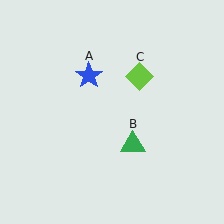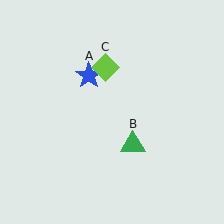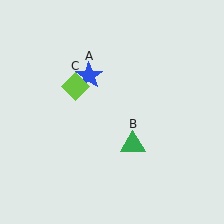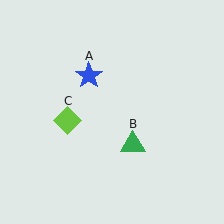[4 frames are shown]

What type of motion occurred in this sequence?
The lime diamond (object C) rotated counterclockwise around the center of the scene.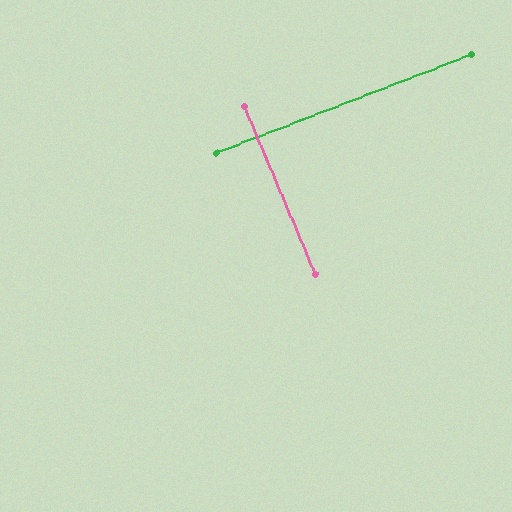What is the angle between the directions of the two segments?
Approximately 88 degrees.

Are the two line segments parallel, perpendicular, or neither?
Perpendicular — they meet at approximately 88°.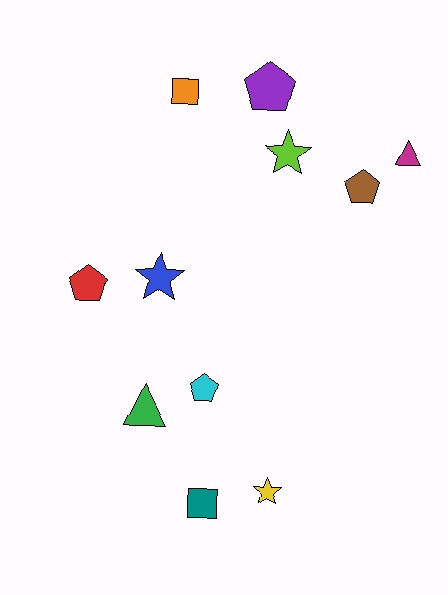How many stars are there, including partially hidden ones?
There are 3 stars.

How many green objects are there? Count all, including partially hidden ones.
There is 1 green object.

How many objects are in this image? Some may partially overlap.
There are 11 objects.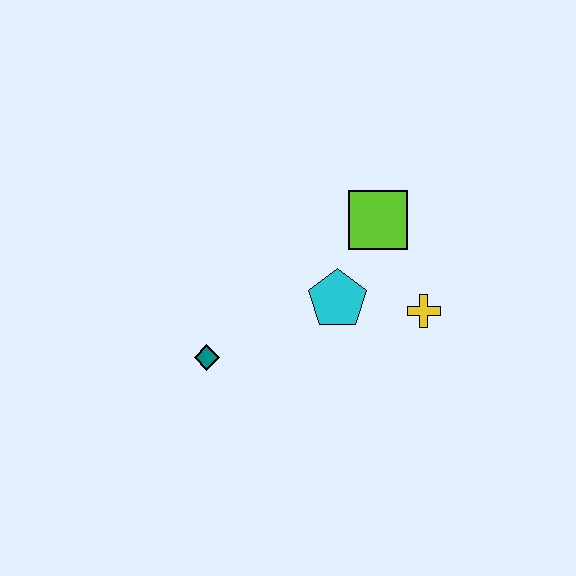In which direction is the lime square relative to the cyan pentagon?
The lime square is above the cyan pentagon.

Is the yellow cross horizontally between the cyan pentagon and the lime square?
No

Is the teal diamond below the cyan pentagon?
Yes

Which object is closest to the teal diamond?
The cyan pentagon is closest to the teal diamond.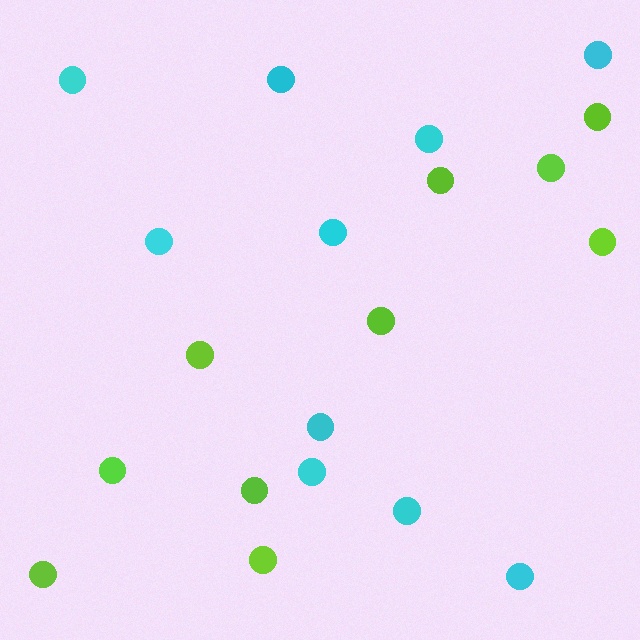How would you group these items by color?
There are 2 groups: one group of cyan circles (10) and one group of lime circles (10).